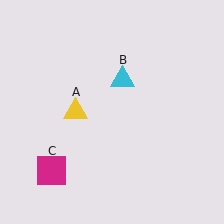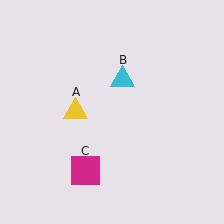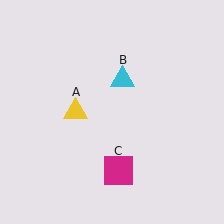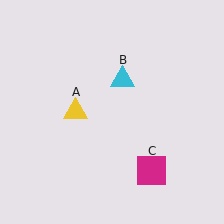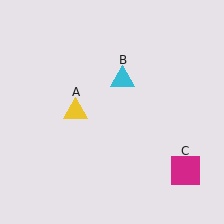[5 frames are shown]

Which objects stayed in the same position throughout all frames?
Yellow triangle (object A) and cyan triangle (object B) remained stationary.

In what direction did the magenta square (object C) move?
The magenta square (object C) moved right.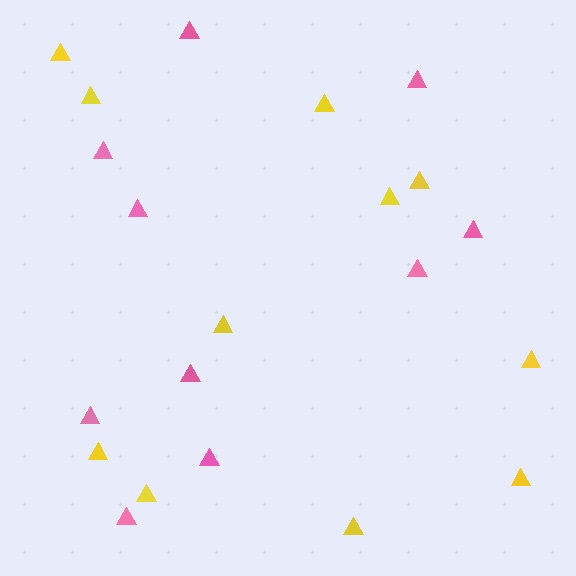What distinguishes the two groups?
There are 2 groups: one group of yellow triangles (11) and one group of pink triangles (10).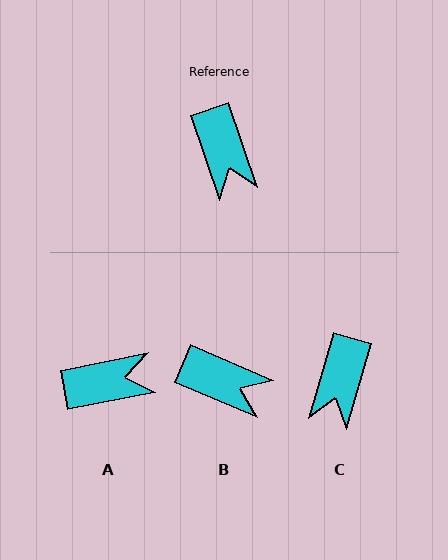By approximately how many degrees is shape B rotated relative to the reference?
Approximately 48 degrees counter-clockwise.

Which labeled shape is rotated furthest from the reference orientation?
A, about 82 degrees away.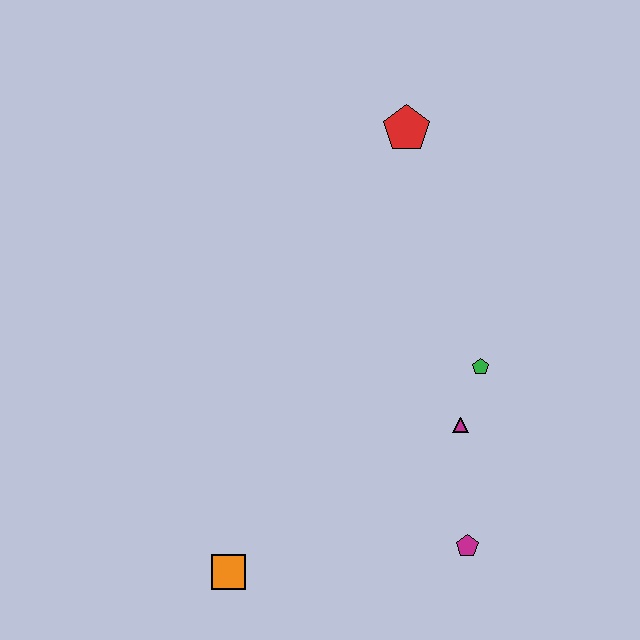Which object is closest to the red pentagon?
The green pentagon is closest to the red pentagon.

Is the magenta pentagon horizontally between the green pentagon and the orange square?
Yes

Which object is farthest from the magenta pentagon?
The red pentagon is farthest from the magenta pentagon.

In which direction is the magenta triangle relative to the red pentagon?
The magenta triangle is below the red pentagon.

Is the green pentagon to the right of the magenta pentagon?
Yes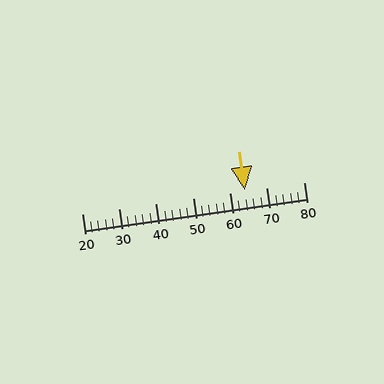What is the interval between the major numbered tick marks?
The major tick marks are spaced 10 units apart.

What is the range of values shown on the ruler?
The ruler shows values from 20 to 80.